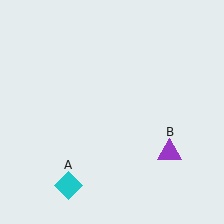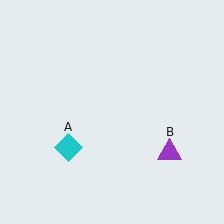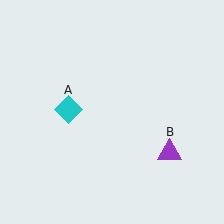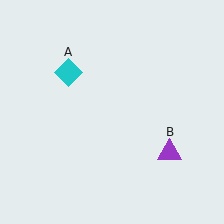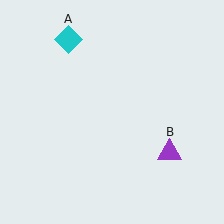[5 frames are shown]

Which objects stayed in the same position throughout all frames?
Purple triangle (object B) remained stationary.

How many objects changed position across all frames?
1 object changed position: cyan diamond (object A).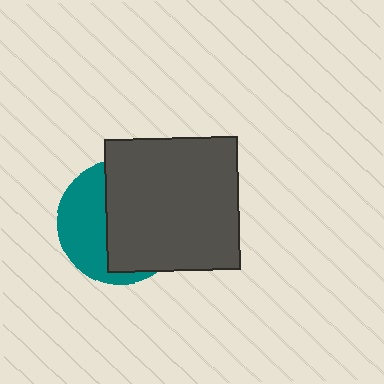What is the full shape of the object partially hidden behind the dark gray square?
The partially hidden object is a teal circle.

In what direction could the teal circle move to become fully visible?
The teal circle could move left. That would shift it out from behind the dark gray square entirely.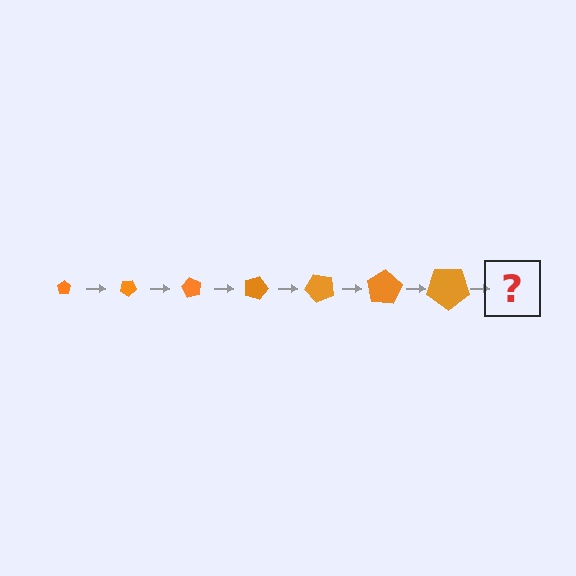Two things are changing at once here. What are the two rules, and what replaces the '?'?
The two rules are that the pentagon grows larger each step and it rotates 30 degrees each step. The '?' should be a pentagon, larger than the previous one and rotated 210 degrees from the start.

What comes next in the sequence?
The next element should be a pentagon, larger than the previous one and rotated 210 degrees from the start.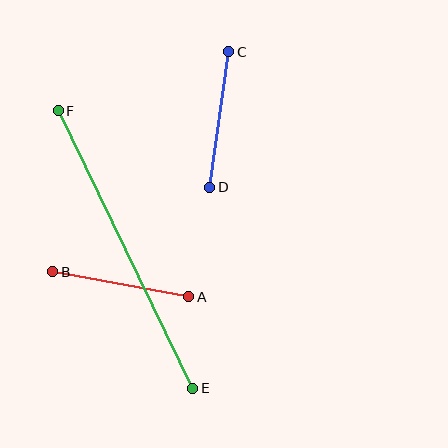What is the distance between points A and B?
The distance is approximately 138 pixels.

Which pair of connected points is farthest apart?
Points E and F are farthest apart.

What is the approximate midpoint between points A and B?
The midpoint is at approximately (121, 284) pixels.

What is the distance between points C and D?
The distance is approximately 137 pixels.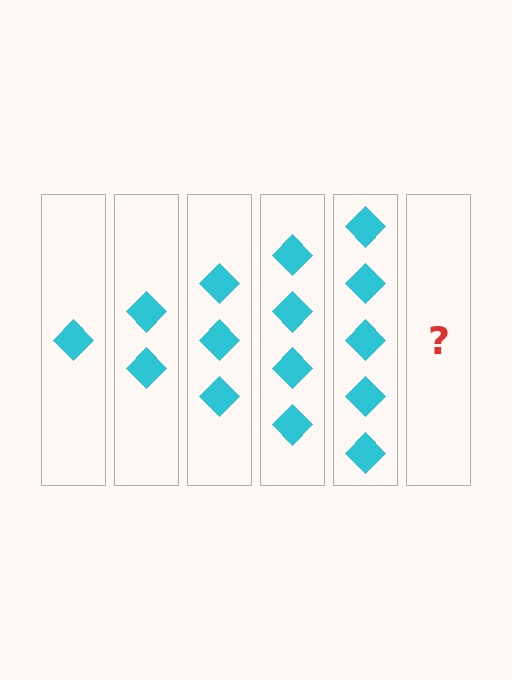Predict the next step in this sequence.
The next step is 6 diamonds.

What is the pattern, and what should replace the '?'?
The pattern is that each step adds one more diamond. The '?' should be 6 diamonds.